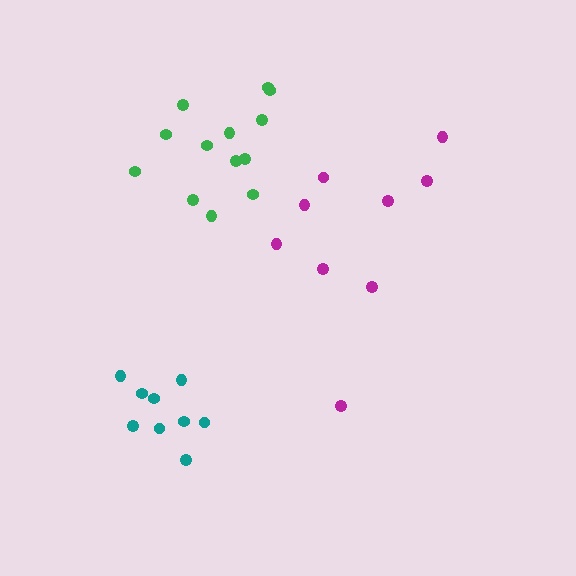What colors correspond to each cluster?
The clusters are colored: green, magenta, teal.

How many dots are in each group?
Group 1: 13 dots, Group 2: 9 dots, Group 3: 9 dots (31 total).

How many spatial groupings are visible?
There are 3 spatial groupings.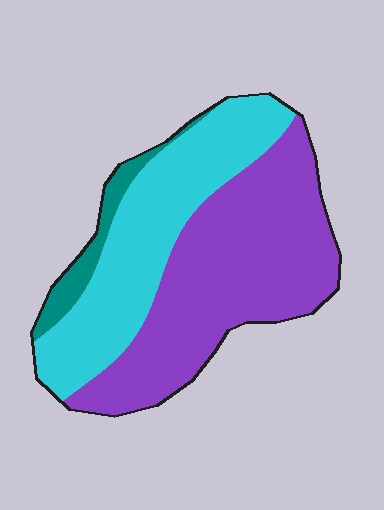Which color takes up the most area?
Purple, at roughly 55%.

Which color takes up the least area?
Teal, at roughly 10%.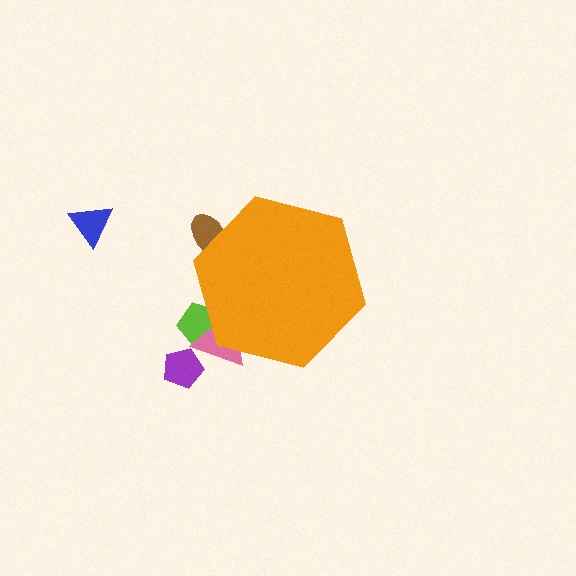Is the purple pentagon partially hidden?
No, the purple pentagon is fully visible.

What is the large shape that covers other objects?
An orange hexagon.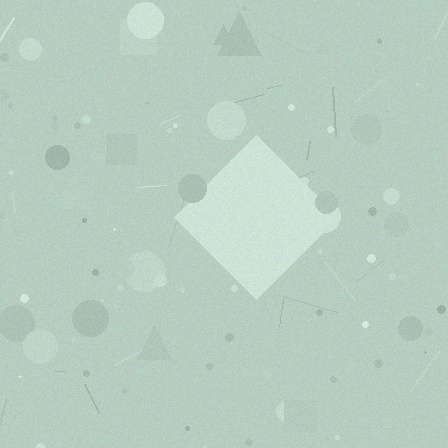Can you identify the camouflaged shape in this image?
The camouflaged shape is a diamond.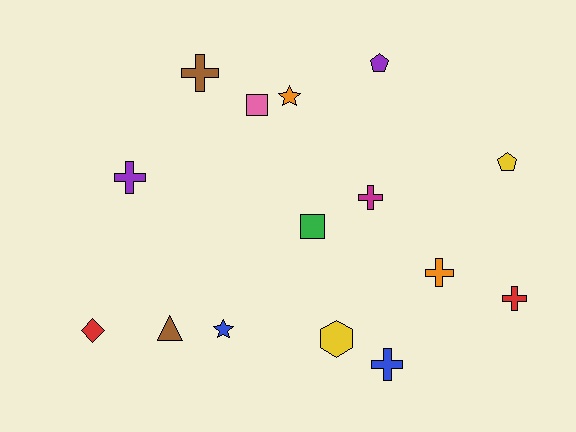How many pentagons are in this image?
There are 2 pentagons.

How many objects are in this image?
There are 15 objects.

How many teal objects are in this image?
There are no teal objects.